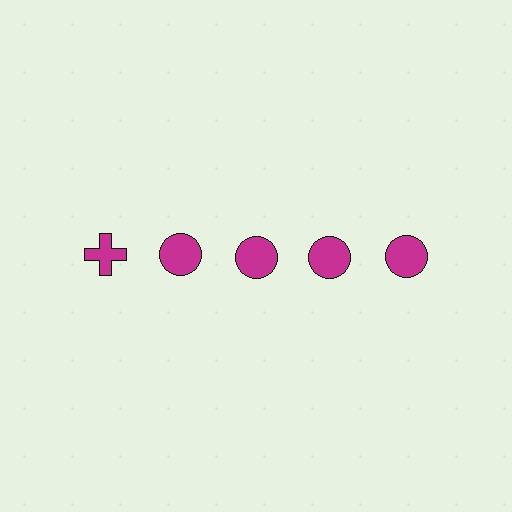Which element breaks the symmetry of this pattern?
The magenta cross in the top row, leftmost column breaks the symmetry. All other shapes are magenta circles.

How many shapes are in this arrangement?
There are 5 shapes arranged in a grid pattern.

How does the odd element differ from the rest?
It has a different shape: cross instead of circle.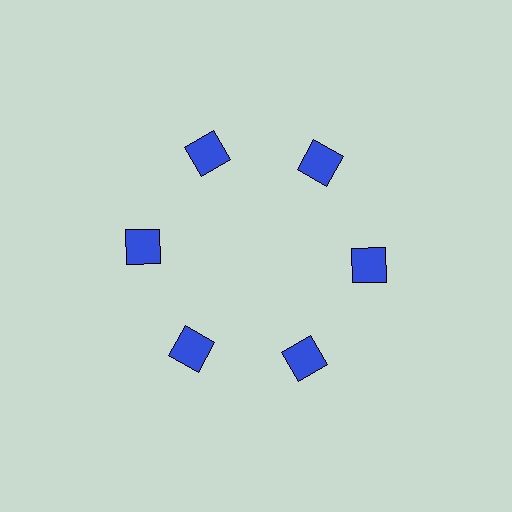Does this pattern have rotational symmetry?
Yes, this pattern has 6-fold rotational symmetry. It looks the same after rotating 60 degrees around the center.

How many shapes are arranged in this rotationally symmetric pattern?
There are 6 shapes, arranged in 6 groups of 1.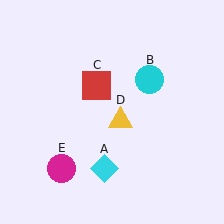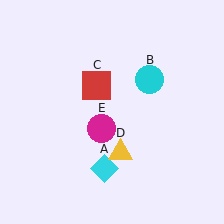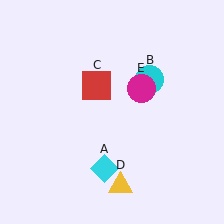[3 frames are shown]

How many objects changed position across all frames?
2 objects changed position: yellow triangle (object D), magenta circle (object E).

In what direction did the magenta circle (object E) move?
The magenta circle (object E) moved up and to the right.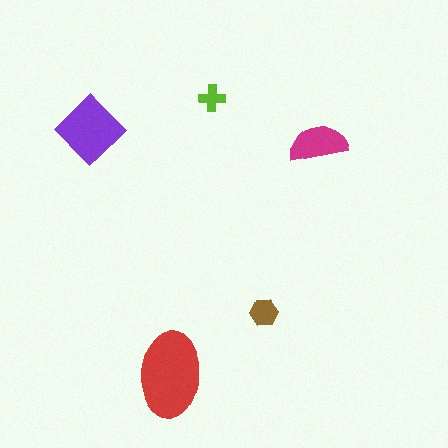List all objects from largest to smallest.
The red ellipse, the purple diamond, the magenta semicircle, the brown hexagon, the lime cross.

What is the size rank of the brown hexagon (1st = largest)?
4th.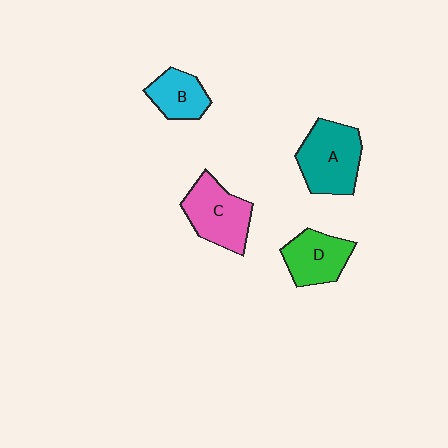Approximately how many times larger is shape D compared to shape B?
Approximately 1.2 times.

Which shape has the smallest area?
Shape B (cyan).